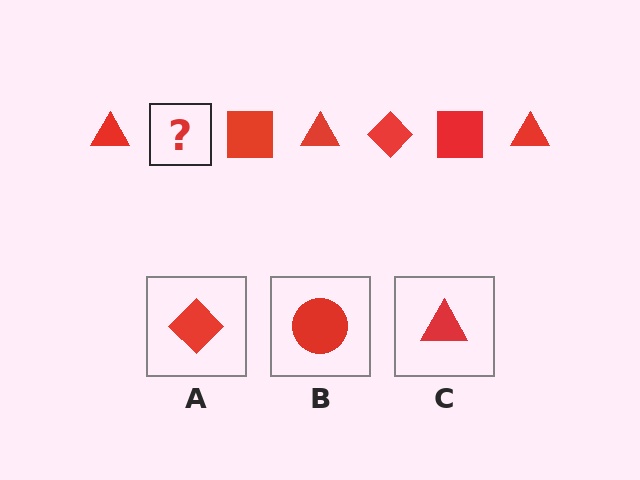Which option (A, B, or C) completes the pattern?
A.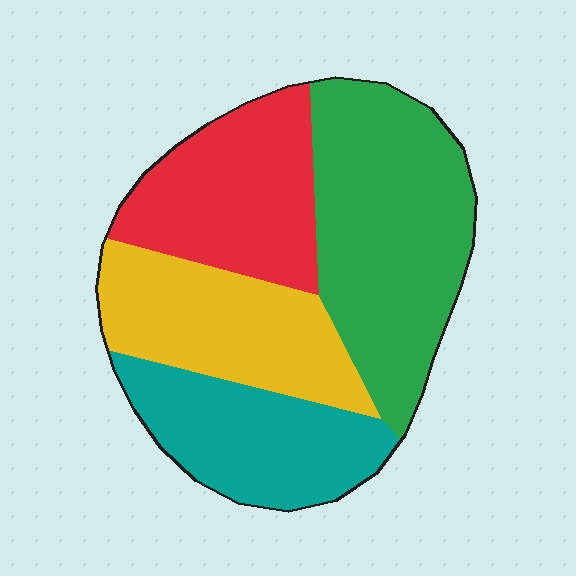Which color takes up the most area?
Green, at roughly 35%.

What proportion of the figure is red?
Red takes up about one quarter (1/4) of the figure.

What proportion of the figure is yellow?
Yellow takes up less than a quarter of the figure.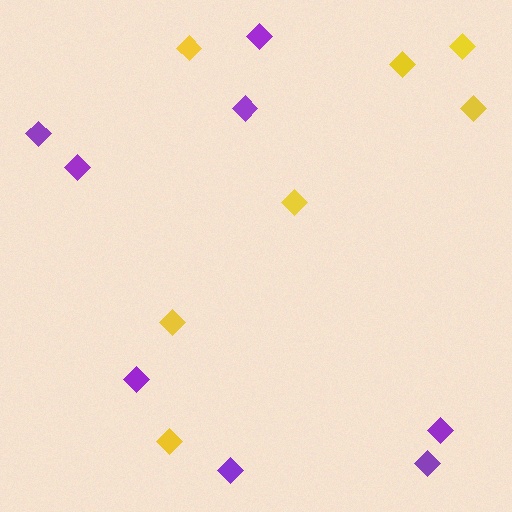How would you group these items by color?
There are 2 groups: one group of yellow diamonds (7) and one group of purple diamonds (8).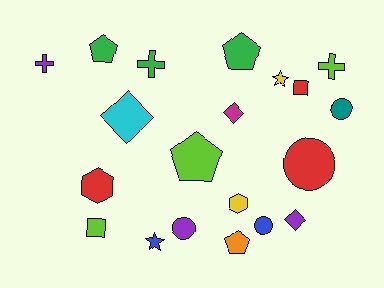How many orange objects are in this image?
There is 1 orange object.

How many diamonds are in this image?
There are 3 diamonds.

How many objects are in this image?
There are 20 objects.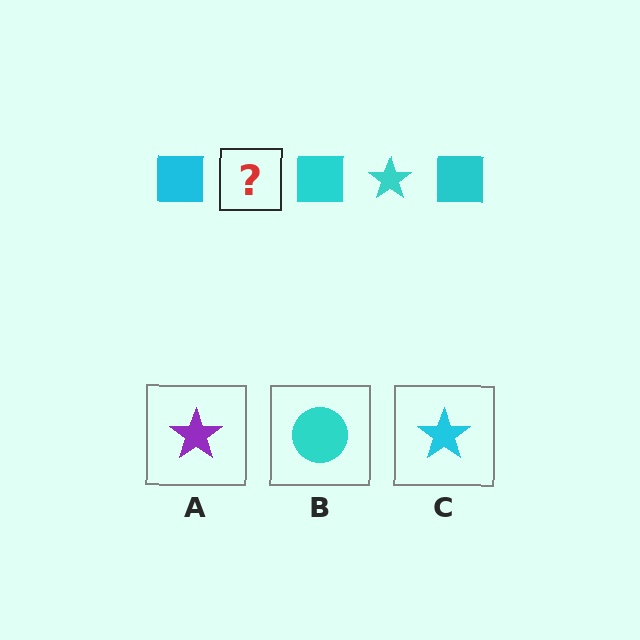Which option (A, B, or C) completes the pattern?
C.